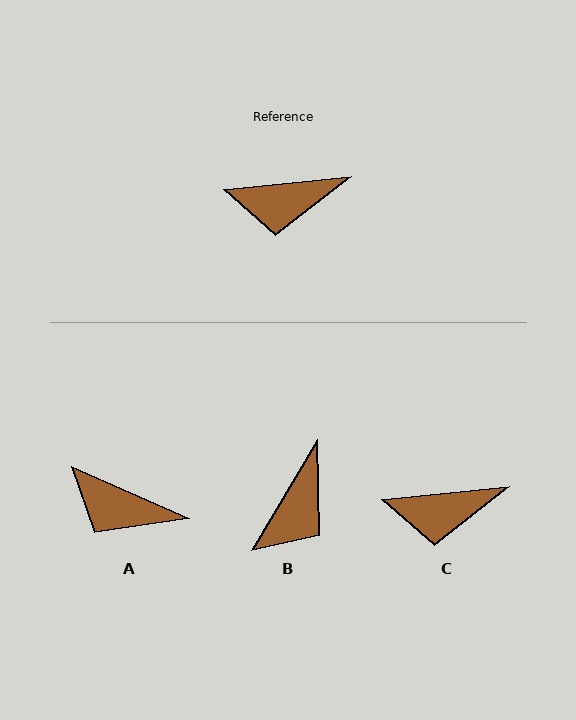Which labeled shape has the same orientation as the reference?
C.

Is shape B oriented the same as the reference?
No, it is off by about 53 degrees.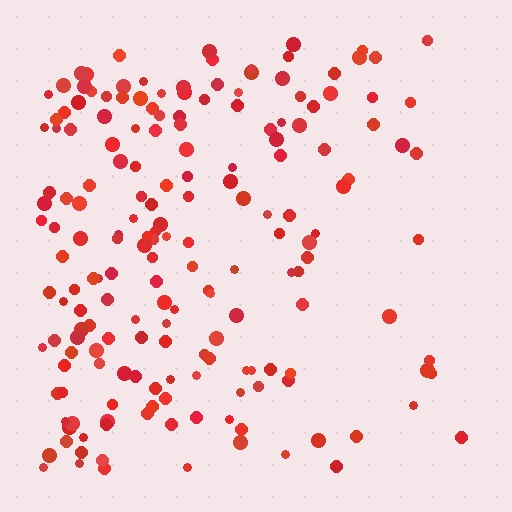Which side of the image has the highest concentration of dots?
The left.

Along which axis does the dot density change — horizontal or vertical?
Horizontal.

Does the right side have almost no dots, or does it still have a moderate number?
Still a moderate number, just noticeably fewer than the left.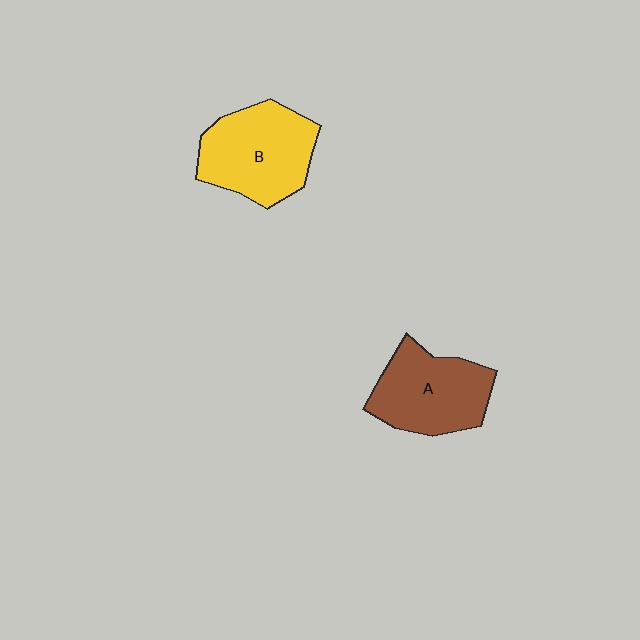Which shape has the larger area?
Shape B (yellow).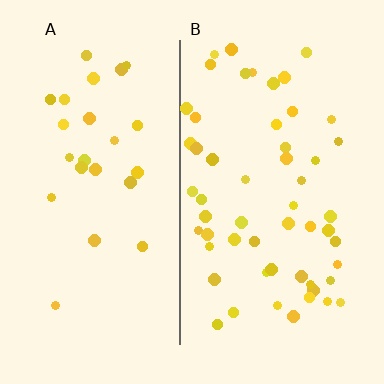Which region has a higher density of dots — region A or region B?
B (the right).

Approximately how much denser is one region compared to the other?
Approximately 2.2× — region B over region A.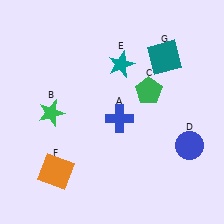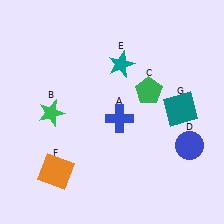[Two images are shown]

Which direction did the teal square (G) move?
The teal square (G) moved down.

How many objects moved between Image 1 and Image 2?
1 object moved between the two images.